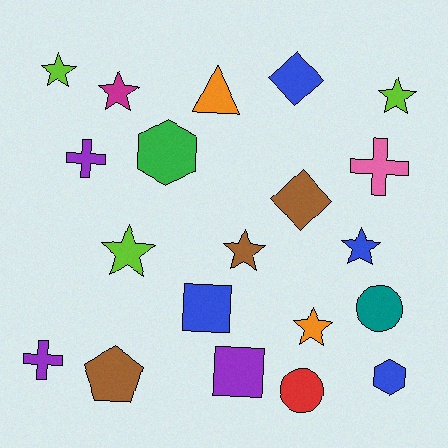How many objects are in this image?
There are 20 objects.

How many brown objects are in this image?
There are 3 brown objects.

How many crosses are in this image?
There are 3 crosses.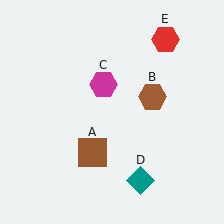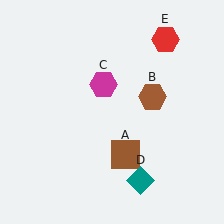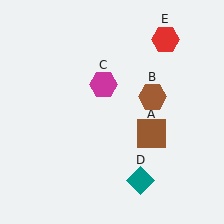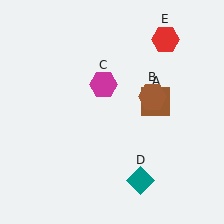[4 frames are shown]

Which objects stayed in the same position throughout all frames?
Brown hexagon (object B) and magenta hexagon (object C) and teal diamond (object D) and red hexagon (object E) remained stationary.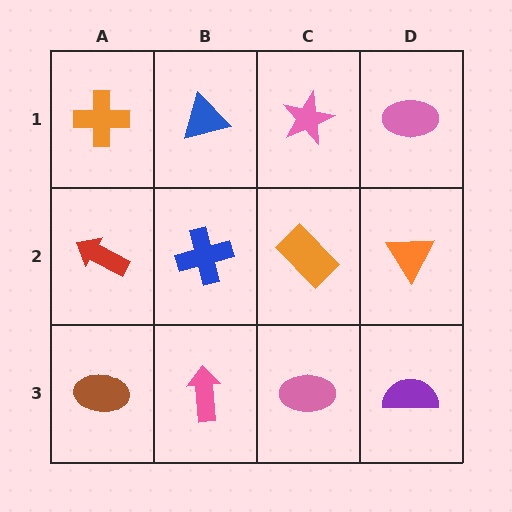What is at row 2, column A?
A red arrow.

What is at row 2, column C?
An orange rectangle.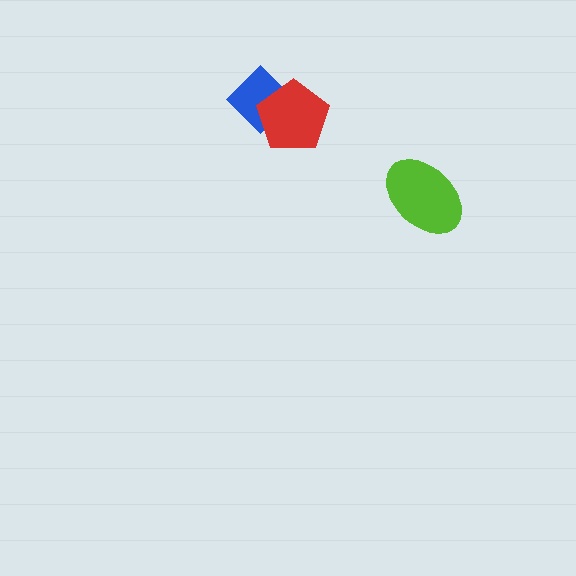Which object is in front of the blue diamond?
The red pentagon is in front of the blue diamond.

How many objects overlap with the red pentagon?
1 object overlaps with the red pentagon.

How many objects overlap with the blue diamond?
1 object overlaps with the blue diamond.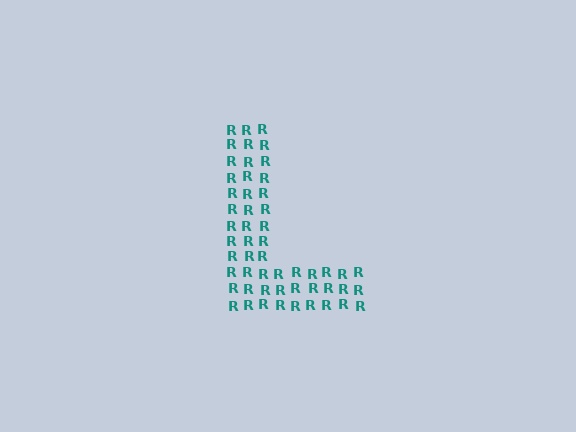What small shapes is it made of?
It is made of small letter R's.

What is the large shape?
The large shape is the letter L.